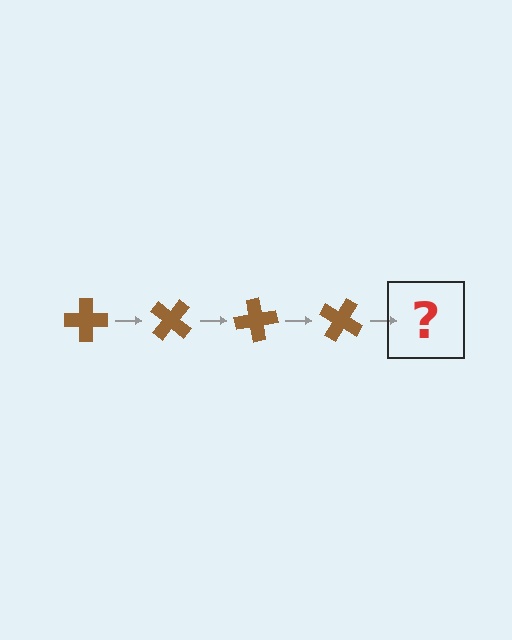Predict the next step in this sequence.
The next step is a brown cross rotated 160 degrees.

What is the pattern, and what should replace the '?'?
The pattern is that the cross rotates 40 degrees each step. The '?' should be a brown cross rotated 160 degrees.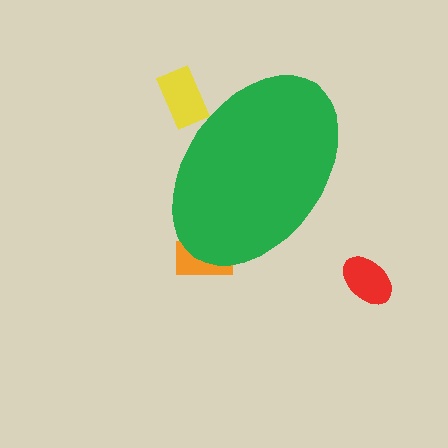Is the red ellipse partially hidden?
No, the red ellipse is fully visible.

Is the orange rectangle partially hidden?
Yes, the orange rectangle is partially hidden behind the green ellipse.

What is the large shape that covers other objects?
A green ellipse.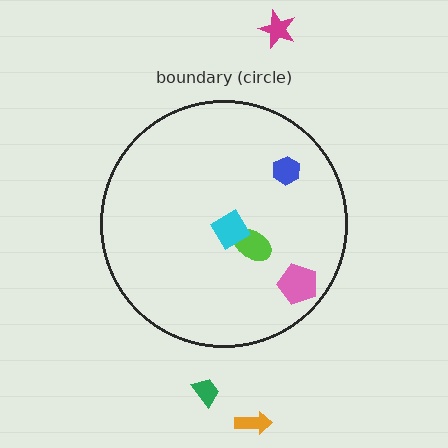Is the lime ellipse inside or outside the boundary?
Inside.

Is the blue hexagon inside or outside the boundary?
Inside.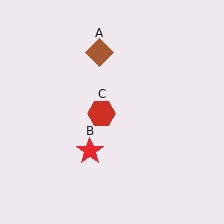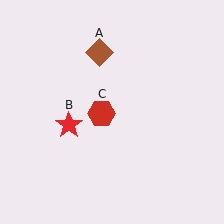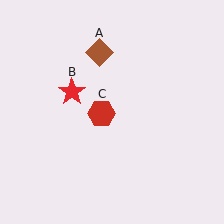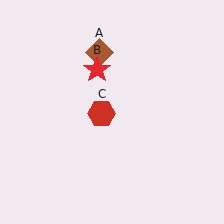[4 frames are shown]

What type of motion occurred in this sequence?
The red star (object B) rotated clockwise around the center of the scene.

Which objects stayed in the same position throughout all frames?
Brown diamond (object A) and red hexagon (object C) remained stationary.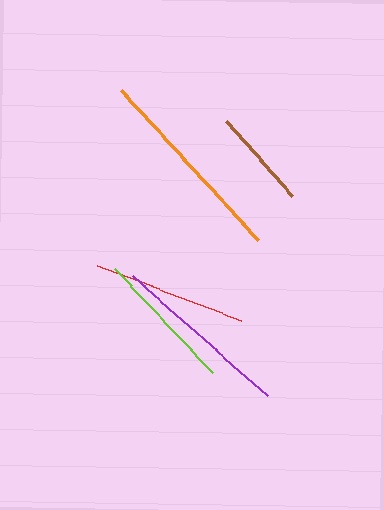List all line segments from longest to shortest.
From longest to shortest: orange, purple, red, lime, brown.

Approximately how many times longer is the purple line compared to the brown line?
The purple line is approximately 1.8 times the length of the brown line.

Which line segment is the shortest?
The brown line is the shortest at approximately 99 pixels.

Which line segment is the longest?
The orange line is the longest at approximately 204 pixels.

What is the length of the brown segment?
The brown segment is approximately 99 pixels long.